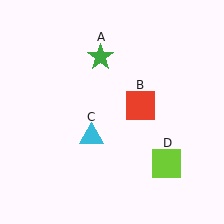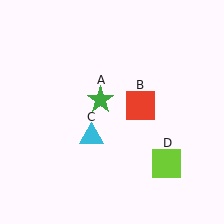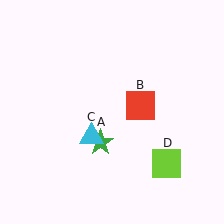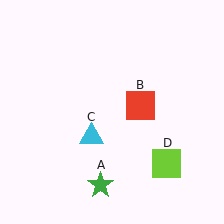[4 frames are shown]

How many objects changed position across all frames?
1 object changed position: green star (object A).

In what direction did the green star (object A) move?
The green star (object A) moved down.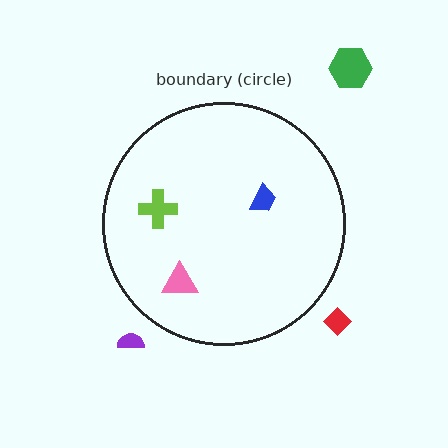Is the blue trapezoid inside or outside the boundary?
Inside.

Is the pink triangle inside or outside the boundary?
Inside.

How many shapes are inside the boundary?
3 inside, 3 outside.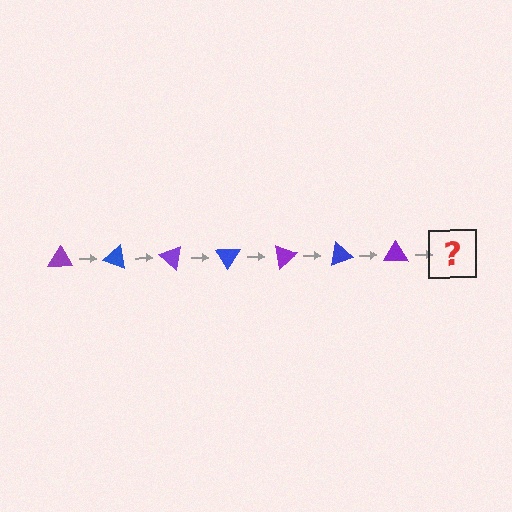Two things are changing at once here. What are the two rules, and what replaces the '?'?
The two rules are that it rotates 20 degrees each step and the color cycles through purple and blue. The '?' should be a blue triangle, rotated 140 degrees from the start.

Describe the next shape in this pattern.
It should be a blue triangle, rotated 140 degrees from the start.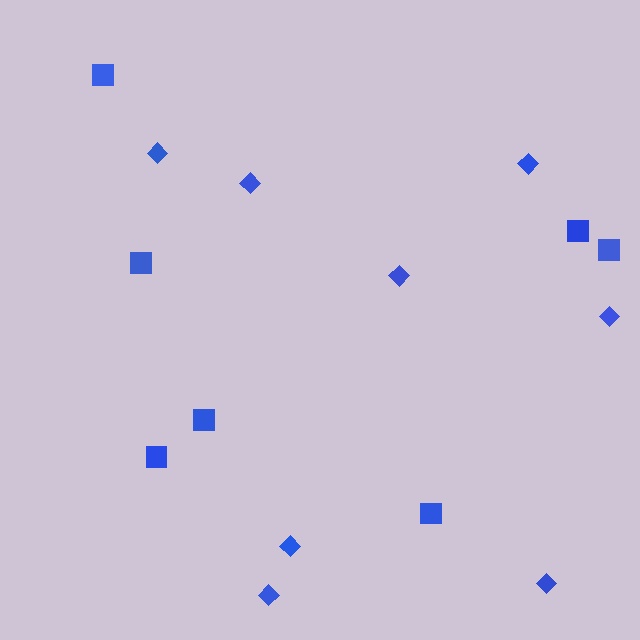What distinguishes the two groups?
There are 2 groups: one group of squares (7) and one group of diamonds (8).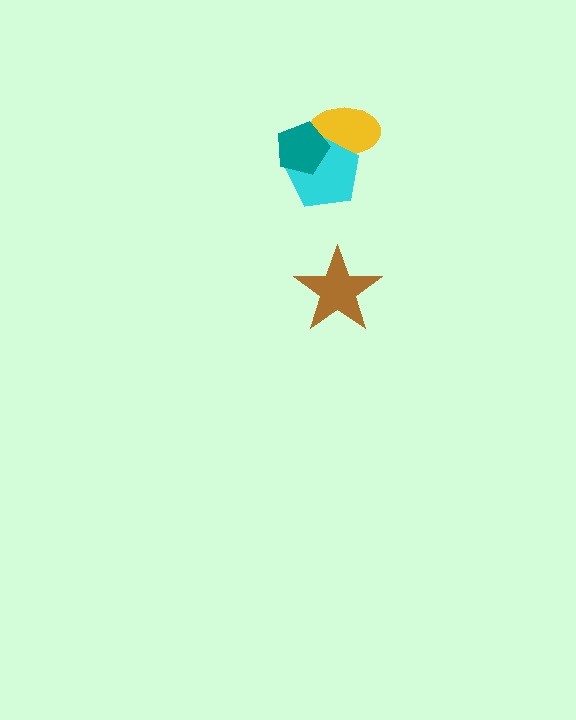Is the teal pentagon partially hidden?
No, no other shape covers it.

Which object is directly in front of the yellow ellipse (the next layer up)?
The cyan pentagon is directly in front of the yellow ellipse.